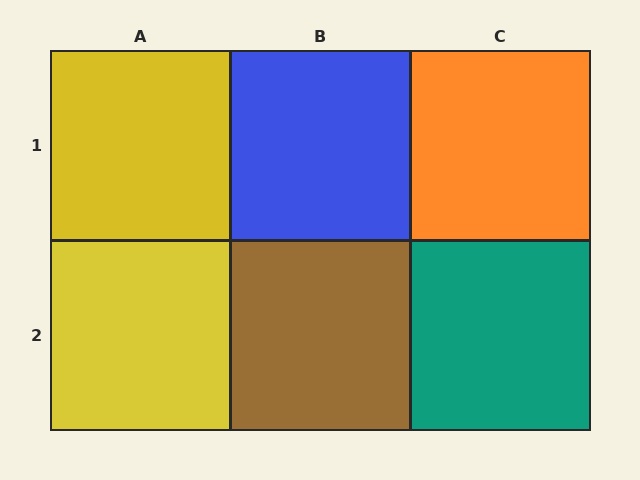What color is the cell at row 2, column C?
Teal.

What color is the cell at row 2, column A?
Yellow.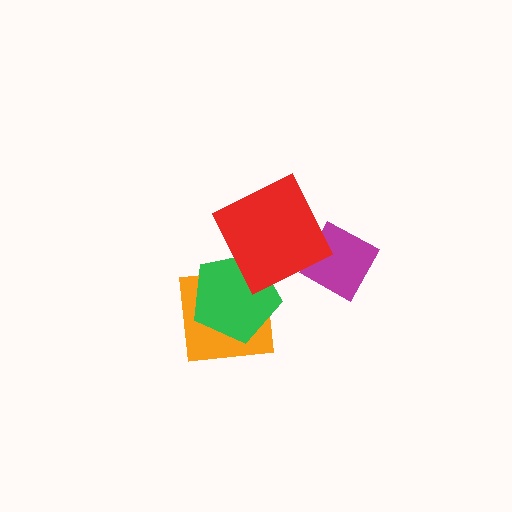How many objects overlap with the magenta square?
0 objects overlap with the magenta square.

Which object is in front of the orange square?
The green pentagon is in front of the orange square.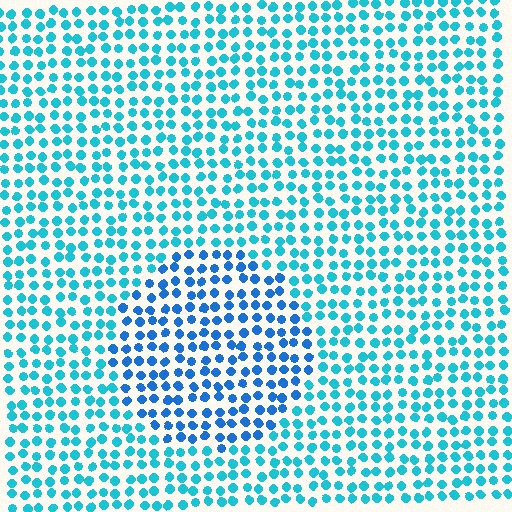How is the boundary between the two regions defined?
The boundary is defined purely by a slight shift in hue (about 27 degrees). Spacing, size, and orientation are identical on both sides.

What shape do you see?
I see a circle.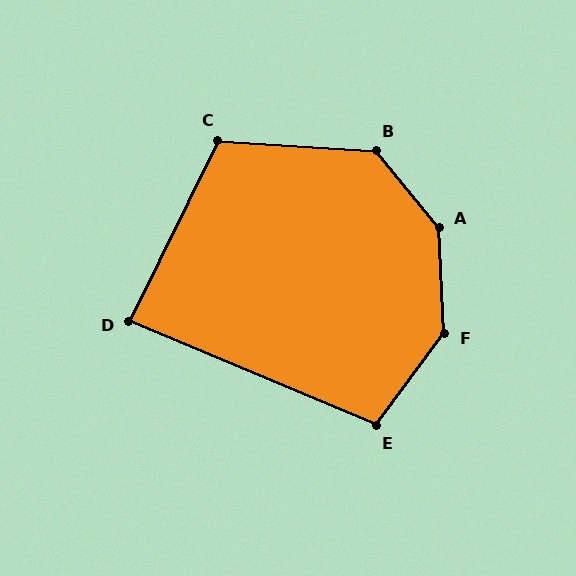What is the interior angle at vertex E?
Approximately 104 degrees (obtuse).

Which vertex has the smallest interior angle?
D, at approximately 86 degrees.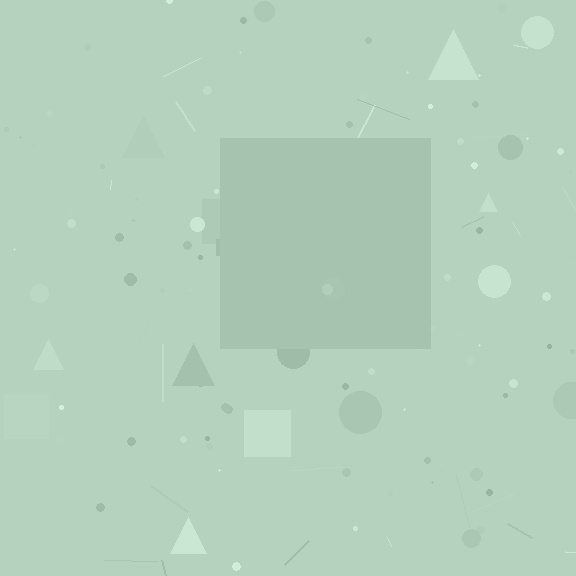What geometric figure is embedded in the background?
A square is embedded in the background.